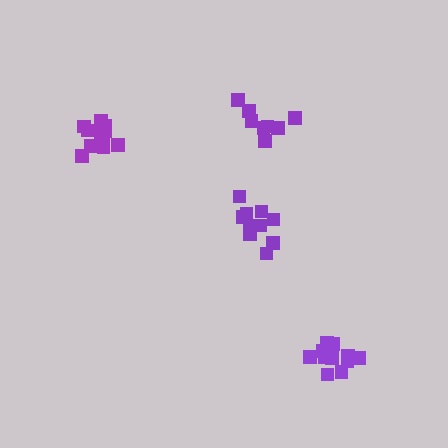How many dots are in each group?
Group 1: 10 dots, Group 2: 12 dots, Group 3: 8 dots, Group 4: 12 dots (42 total).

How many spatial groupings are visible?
There are 4 spatial groupings.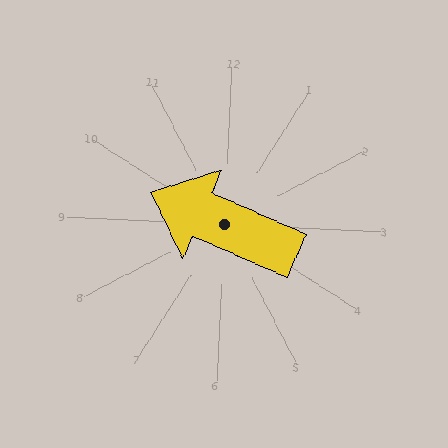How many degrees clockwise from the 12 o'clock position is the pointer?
Approximately 291 degrees.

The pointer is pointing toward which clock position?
Roughly 10 o'clock.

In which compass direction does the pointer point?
West.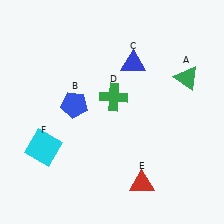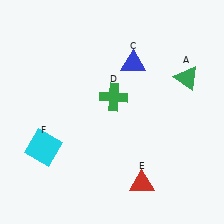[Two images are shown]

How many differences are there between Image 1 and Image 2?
There is 1 difference between the two images.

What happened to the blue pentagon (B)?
The blue pentagon (B) was removed in Image 2. It was in the top-left area of Image 1.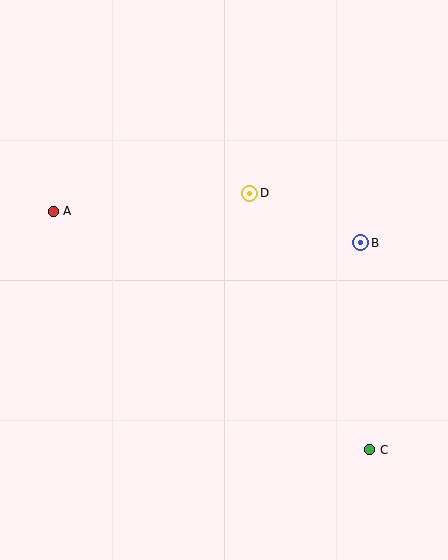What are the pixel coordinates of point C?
Point C is at (370, 450).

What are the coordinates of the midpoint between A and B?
The midpoint between A and B is at (207, 227).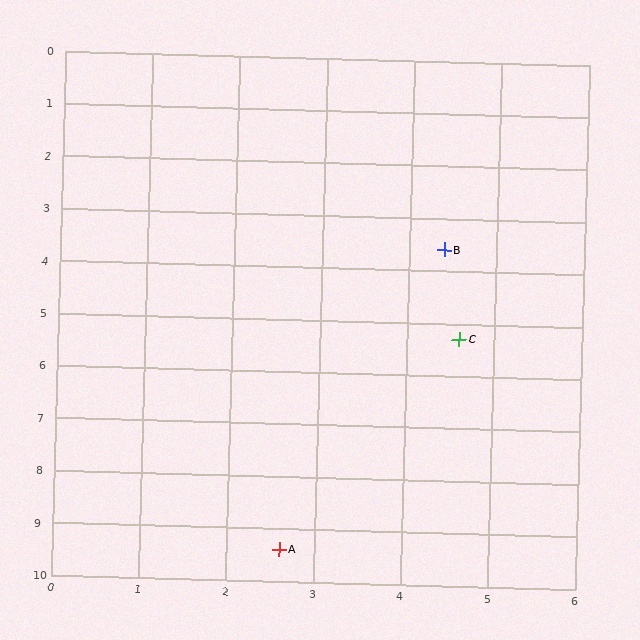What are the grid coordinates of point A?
Point A is at approximately (2.6, 9.4).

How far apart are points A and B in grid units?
Points A and B are about 6.1 grid units apart.